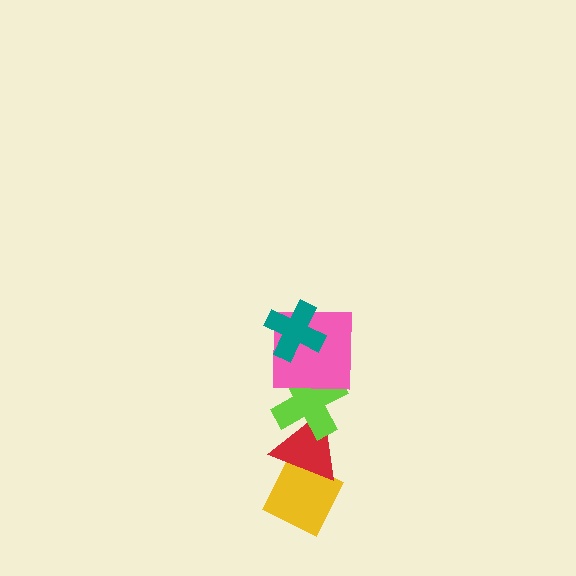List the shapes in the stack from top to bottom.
From top to bottom: the teal cross, the pink square, the lime cross, the red triangle, the yellow diamond.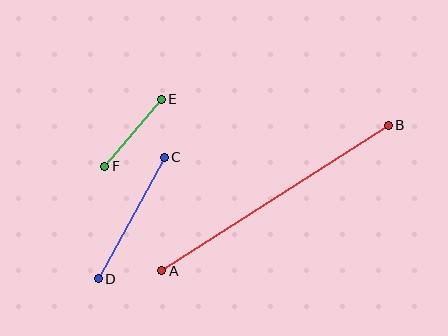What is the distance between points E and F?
The distance is approximately 88 pixels.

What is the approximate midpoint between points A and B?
The midpoint is at approximately (275, 198) pixels.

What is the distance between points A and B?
The distance is approximately 269 pixels.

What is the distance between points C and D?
The distance is approximately 138 pixels.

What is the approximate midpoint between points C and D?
The midpoint is at approximately (131, 218) pixels.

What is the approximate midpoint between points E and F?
The midpoint is at approximately (133, 133) pixels.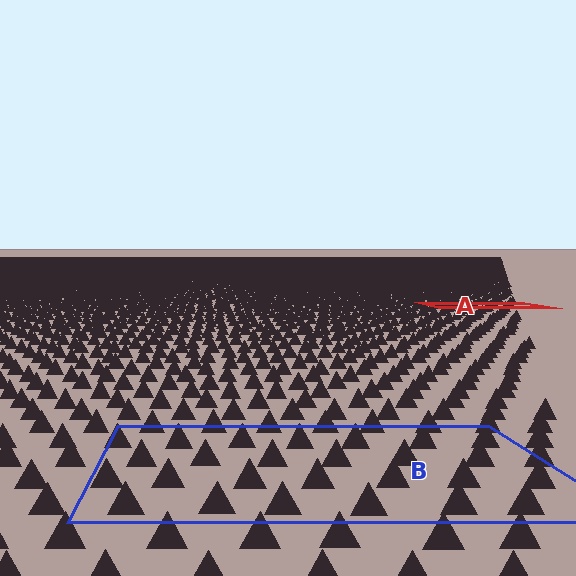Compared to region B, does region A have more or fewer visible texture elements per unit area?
Region A has more texture elements per unit area — they are packed more densely because it is farther away.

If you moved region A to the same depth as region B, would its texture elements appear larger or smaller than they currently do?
They would appear larger. At a closer depth, the same texture elements are projected at a bigger on-screen size.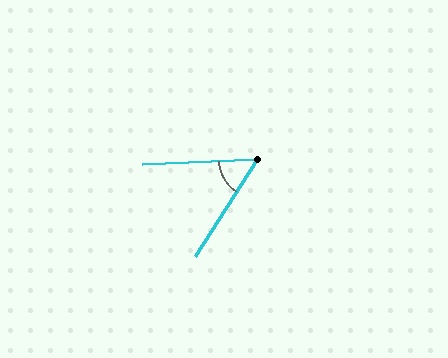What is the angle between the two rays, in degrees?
Approximately 55 degrees.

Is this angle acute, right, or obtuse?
It is acute.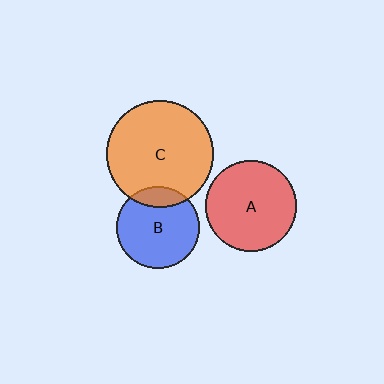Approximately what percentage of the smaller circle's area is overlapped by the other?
Approximately 15%.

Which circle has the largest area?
Circle C (orange).